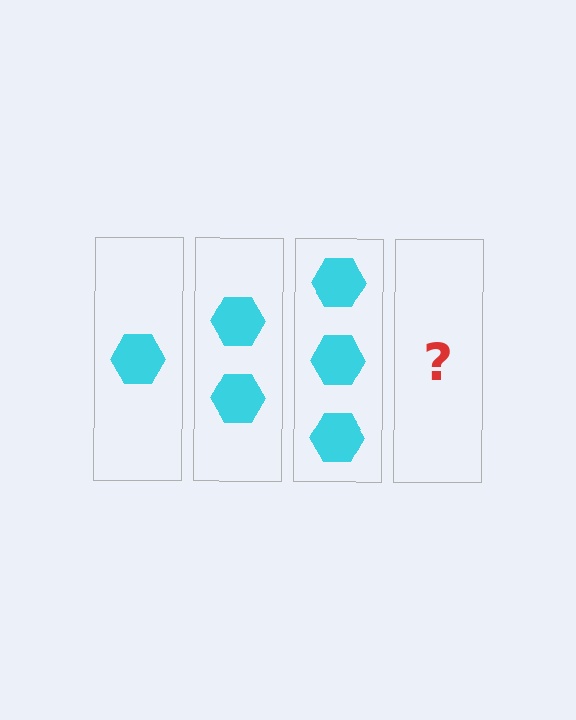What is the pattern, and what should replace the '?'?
The pattern is that each step adds one more hexagon. The '?' should be 4 hexagons.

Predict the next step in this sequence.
The next step is 4 hexagons.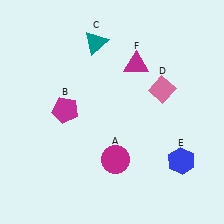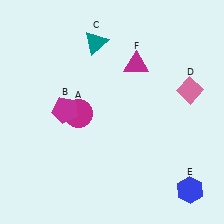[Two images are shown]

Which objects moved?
The objects that moved are: the magenta circle (A), the pink diamond (D), the blue hexagon (E).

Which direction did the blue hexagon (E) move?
The blue hexagon (E) moved down.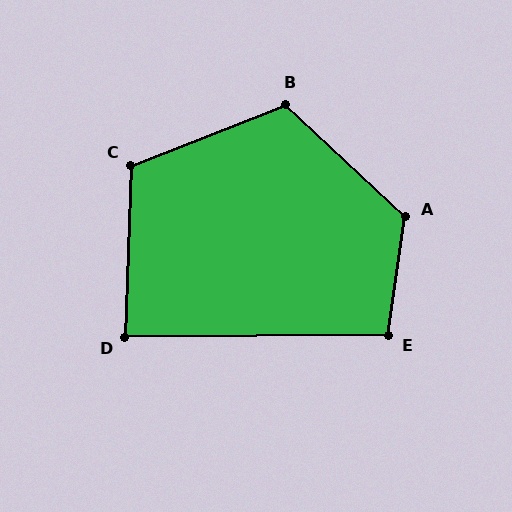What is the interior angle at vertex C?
Approximately 114 degrees (obtuse).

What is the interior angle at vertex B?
Approximately 115 degrees (obtuse).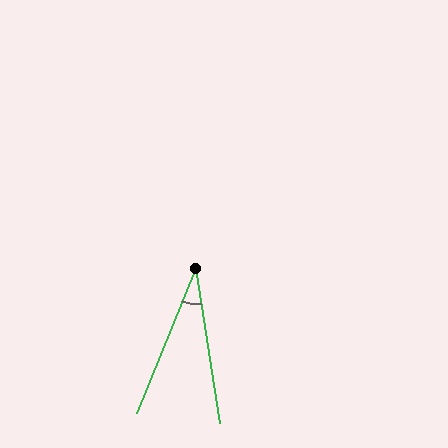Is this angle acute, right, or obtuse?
It is acute.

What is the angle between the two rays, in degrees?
Approximately 31 degrees.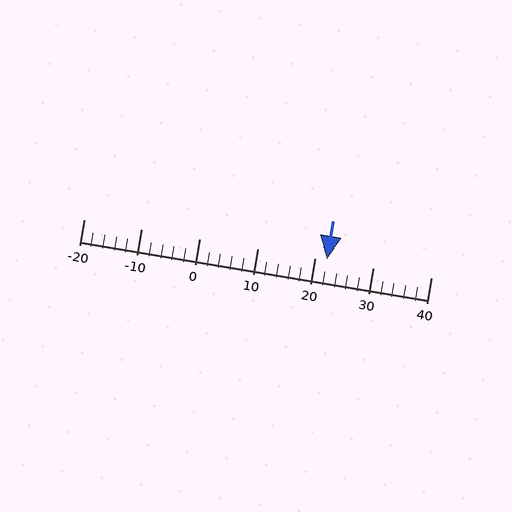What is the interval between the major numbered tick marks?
The major tick marks are spaced 10 units apart.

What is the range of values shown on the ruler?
The ruler shows values from -20 to 40.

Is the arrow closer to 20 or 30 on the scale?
The arrow is closer to 20.